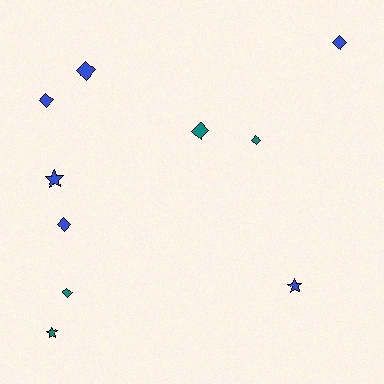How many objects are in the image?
There are 10 objects.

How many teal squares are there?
There are no teal squares.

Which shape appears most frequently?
Diamond, with 7 objects.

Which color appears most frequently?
Blue, with 6 objects.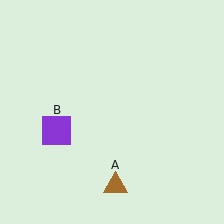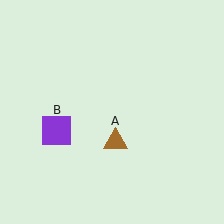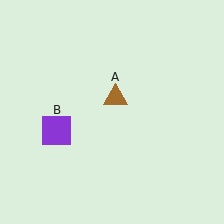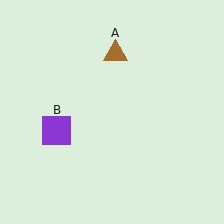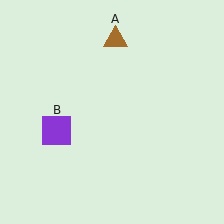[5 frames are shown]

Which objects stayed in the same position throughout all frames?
Purple square (object B) remained stationary.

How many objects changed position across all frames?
1 object changed position: brown triangle (object A).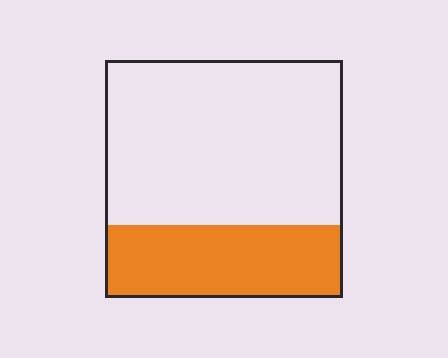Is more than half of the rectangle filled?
No.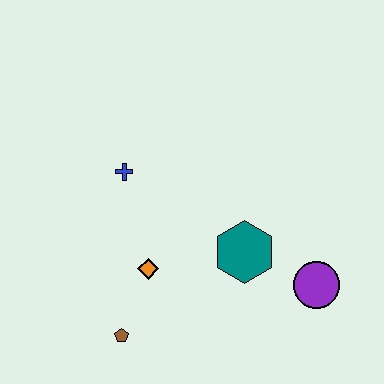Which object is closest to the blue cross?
The orange diamond is closest to the blue cross.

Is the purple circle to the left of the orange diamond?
No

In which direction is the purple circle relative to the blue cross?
The purple circle is to the right of the blue cross.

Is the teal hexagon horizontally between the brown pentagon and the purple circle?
Yes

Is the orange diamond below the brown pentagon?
No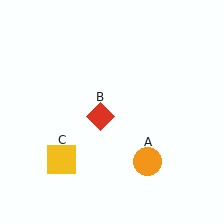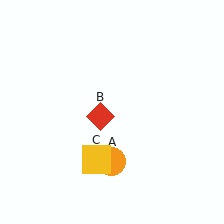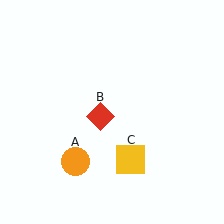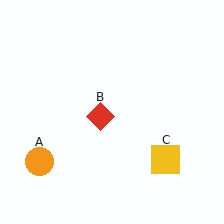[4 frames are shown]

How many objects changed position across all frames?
2 objects changed position: orange circle (object A), yellow square (object C).